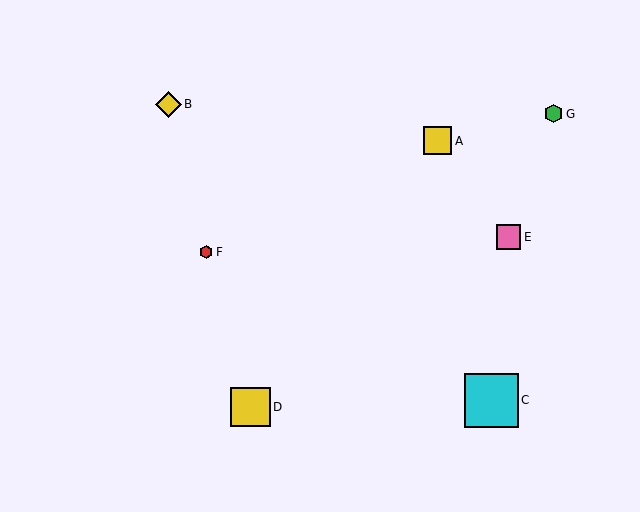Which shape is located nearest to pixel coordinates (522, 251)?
The pink square (labeled E) at (508, 237) is nearest to that location.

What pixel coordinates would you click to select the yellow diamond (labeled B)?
Click at (169, 104) to select the yellow diamond B.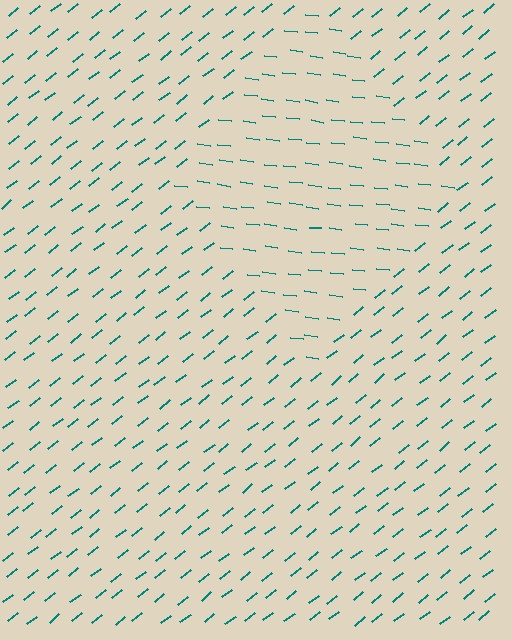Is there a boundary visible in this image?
Yes, there is a texture boundary formed by a change in line orientation.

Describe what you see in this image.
The image is filled with small teal line segments. A diamond region in the image has lines oriented differently from the surrounding lines, creating a visible texture boundary.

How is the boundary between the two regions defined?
The boundary is defined purely by a change in line orientation (approximately 45 degrees difference). All lines are the same color and thickness.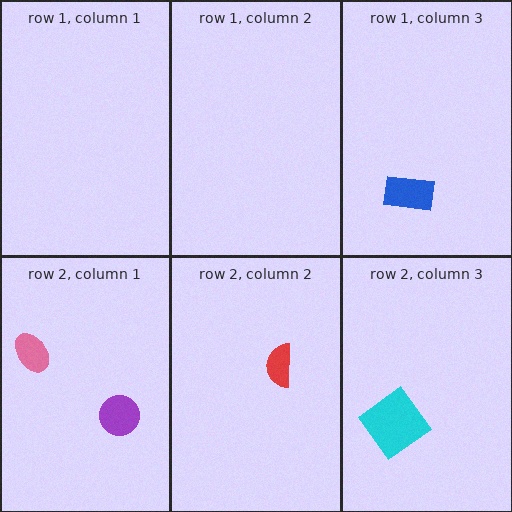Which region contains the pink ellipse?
The row 2, column 1 region.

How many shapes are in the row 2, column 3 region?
1.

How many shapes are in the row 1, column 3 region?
1.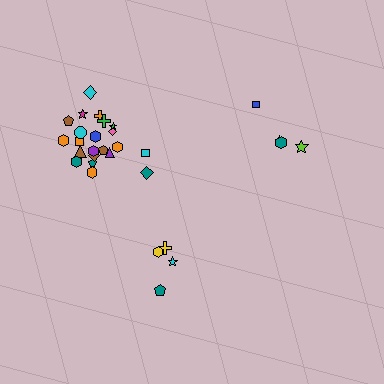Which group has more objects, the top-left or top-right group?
The top-left group.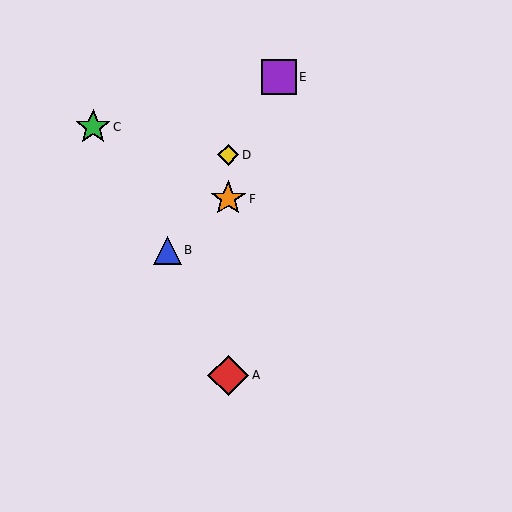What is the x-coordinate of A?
Object A is at x≈228.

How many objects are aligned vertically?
3 objects (A, D, F) are aligned vertically.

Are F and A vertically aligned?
Yes, both are at x≈228.